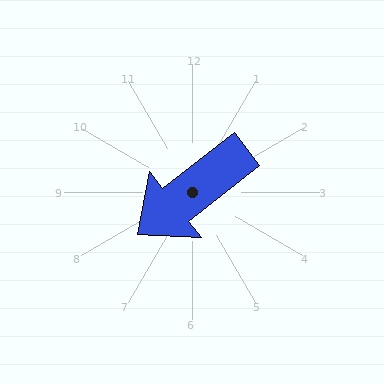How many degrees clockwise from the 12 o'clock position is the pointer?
Approximately 232 degrees.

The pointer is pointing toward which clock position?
Roughly 8 o'clock.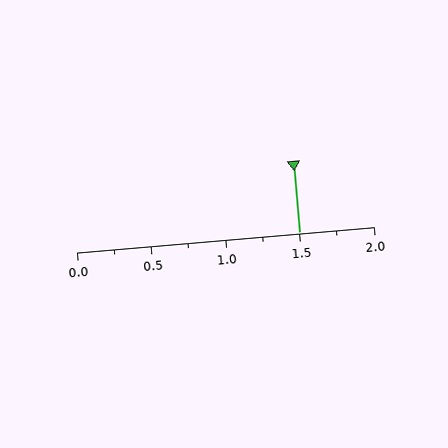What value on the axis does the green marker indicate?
The marker indicates approximately 1.5.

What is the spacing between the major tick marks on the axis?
The major ticks are spaced 0.5 apart.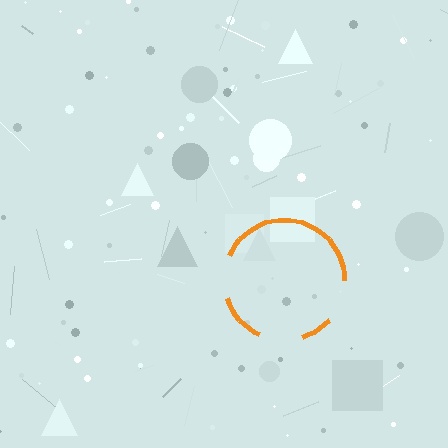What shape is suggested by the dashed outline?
The dashed outline suggests a circle.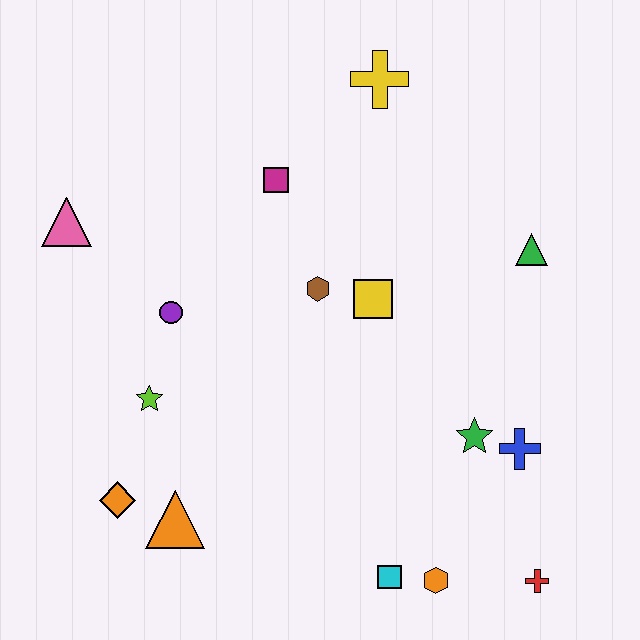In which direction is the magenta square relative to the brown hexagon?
The magenta square is above the brown hexagon.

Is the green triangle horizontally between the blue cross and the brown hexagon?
No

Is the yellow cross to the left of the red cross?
Yes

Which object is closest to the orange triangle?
The orange diamond is closest to the orange triangle.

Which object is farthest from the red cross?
The pink triangle is farthest from the red cross.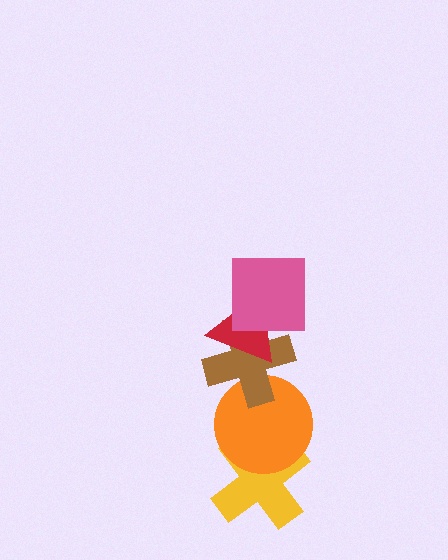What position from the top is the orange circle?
The orange circle is 4th from the top.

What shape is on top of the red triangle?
The pink square is on top of the red triangle.